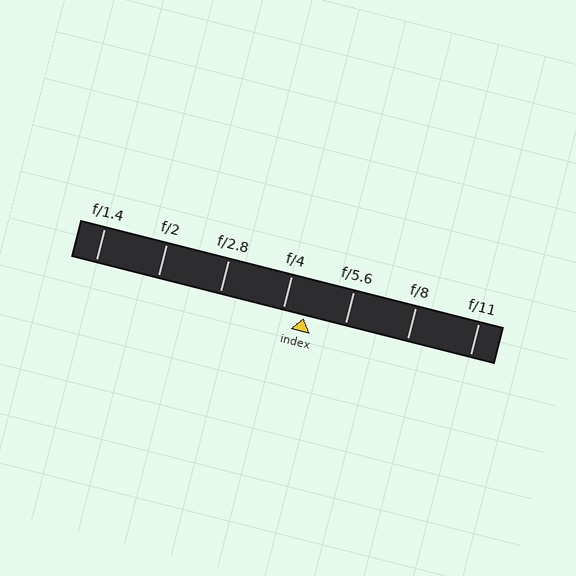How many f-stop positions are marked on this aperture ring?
There are 7 f-stop positions marked.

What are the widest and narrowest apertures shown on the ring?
The widest aperture shown is f/1.4 and the narrowest is f/11.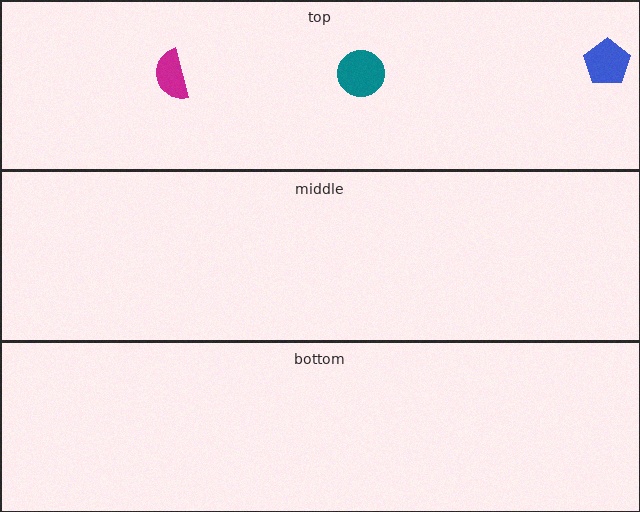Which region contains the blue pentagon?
The top region.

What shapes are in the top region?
The magenta semicircle, the teal circle, the blue pentagon.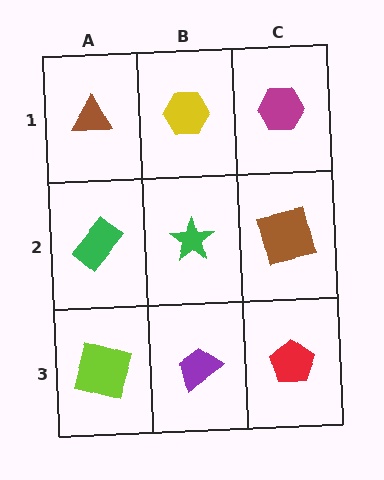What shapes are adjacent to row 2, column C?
A magenta hexagon (row 1, column C), a red pentagon (row 3, column C), a green star (row 2, column B).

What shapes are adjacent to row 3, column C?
A brown square (row 2, column C), a purple trapezoid (row 3, column B).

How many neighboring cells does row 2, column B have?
4.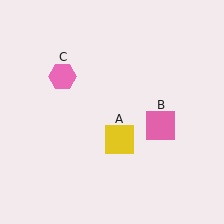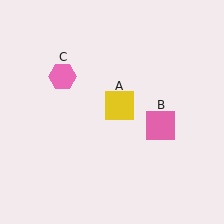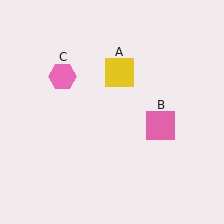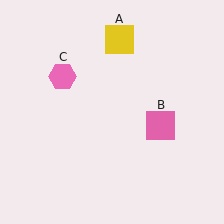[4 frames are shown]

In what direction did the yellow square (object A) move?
The yellow square (object A) moved up.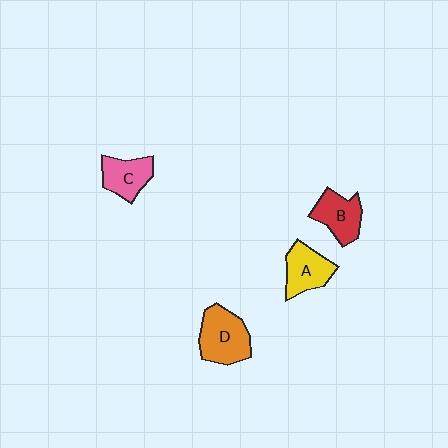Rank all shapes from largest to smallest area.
From largest to smallest: D (orange), A (yellow), B (red), C (pink).